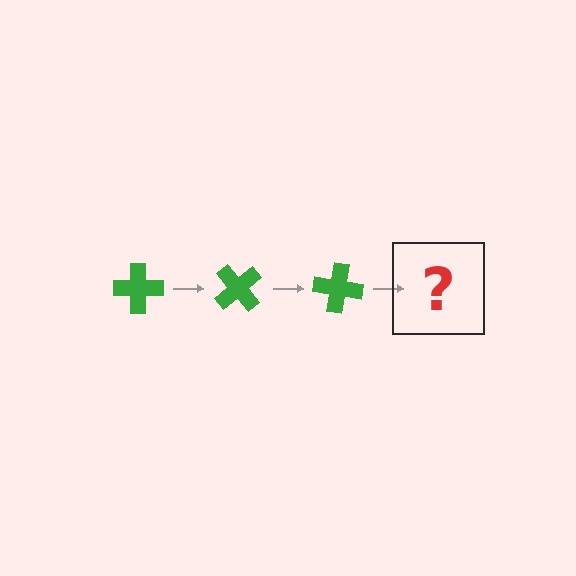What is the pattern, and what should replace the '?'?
The pattern is that the cross rotates 50 degrees each step. The '?' should be a green cross rotated 150 degrees.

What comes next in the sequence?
The next element should be a green cross rotated 150 degrees.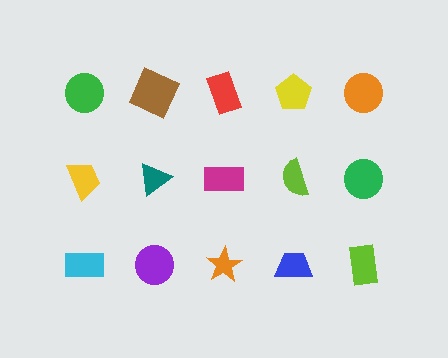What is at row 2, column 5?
A green circle.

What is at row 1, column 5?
An orange circle.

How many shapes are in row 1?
5 shapes.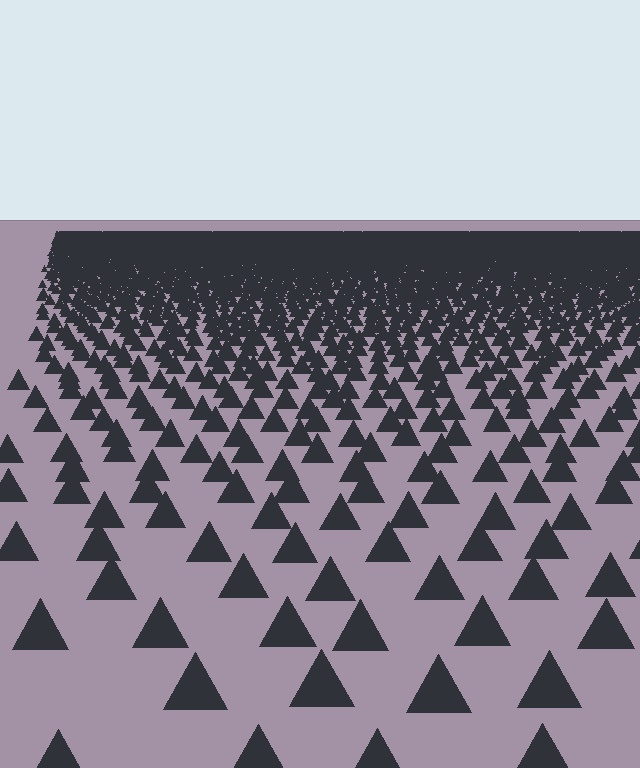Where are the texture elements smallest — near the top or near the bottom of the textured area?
Near the top.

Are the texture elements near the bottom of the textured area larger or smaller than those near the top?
Larger. Near the bottom, elements are closer to the viewer and appear at a bigger on-screen size.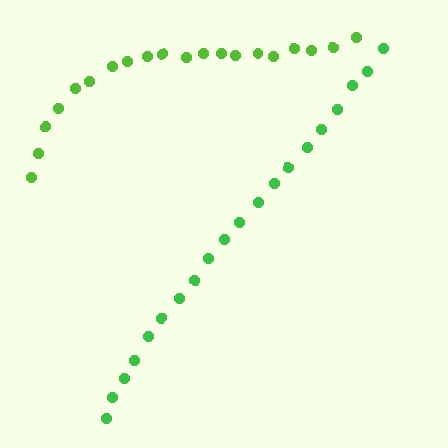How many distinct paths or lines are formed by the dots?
There are 2 distinct paths.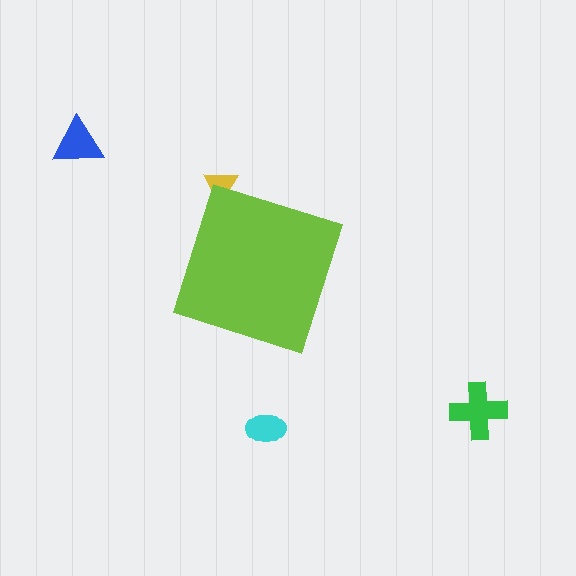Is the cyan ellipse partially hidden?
No, the cyan ellipse is fully visible.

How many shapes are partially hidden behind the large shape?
1 shape is partially hidden.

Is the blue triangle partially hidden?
No, the blue triangle is fully visible.